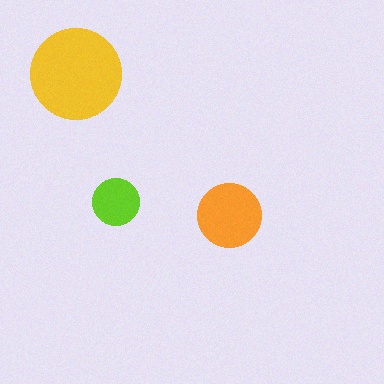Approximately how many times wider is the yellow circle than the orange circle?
About 1.5 times wider.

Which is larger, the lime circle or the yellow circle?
The yellow one.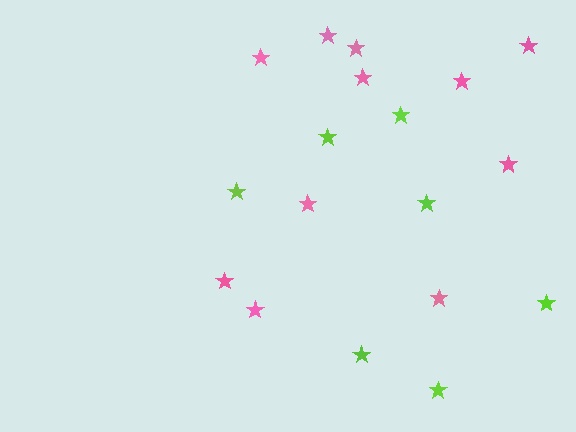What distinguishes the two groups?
There are 2 groups: one group of pink stars (11) and one group of lime stars (7).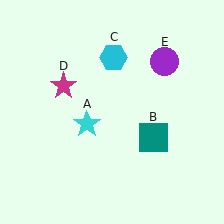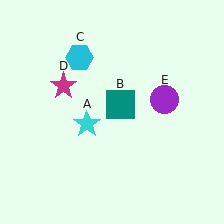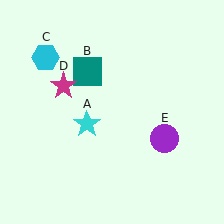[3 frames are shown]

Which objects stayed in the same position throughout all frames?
Cyan star (object A) and magenta star (object D) remained stationary.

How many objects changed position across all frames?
3 objects changed position: teal square (object B), cyan hexagon (object C), purple circle (object E).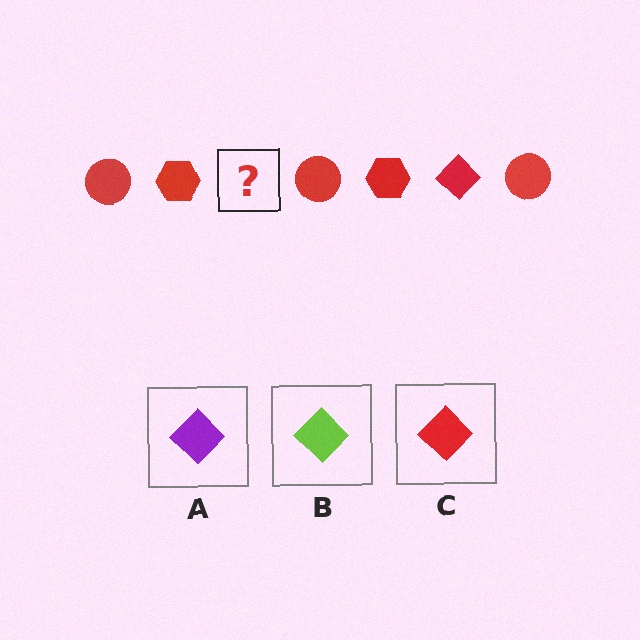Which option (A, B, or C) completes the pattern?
C.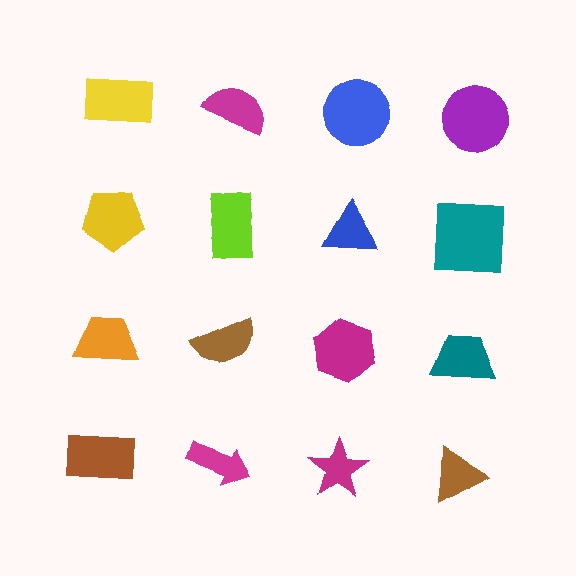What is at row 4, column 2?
A magenta arrow.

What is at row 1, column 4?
A purple circle.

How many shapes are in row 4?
4 shapes.